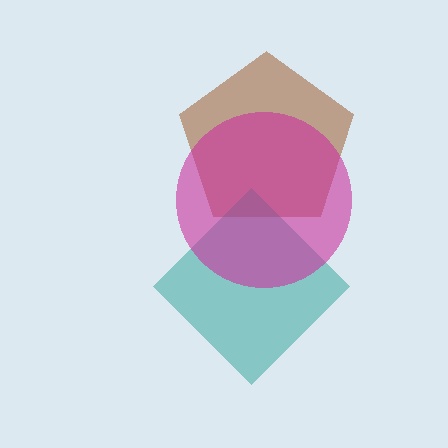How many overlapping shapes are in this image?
There are 3 overlapping shapes in the image.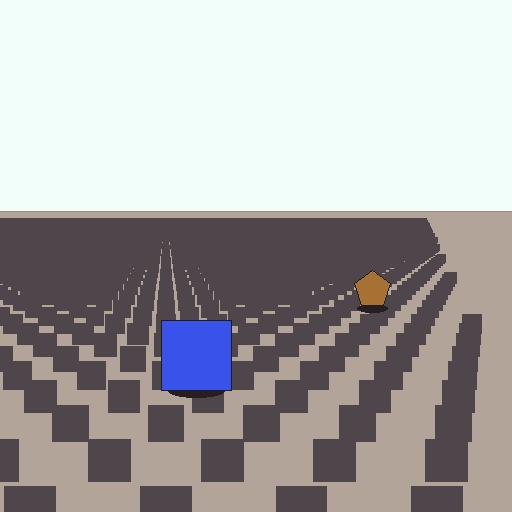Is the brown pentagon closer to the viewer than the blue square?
No. The blue square is closer — you can tell from the texture gradient: the ground texture is coarser near it.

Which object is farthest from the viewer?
The brown pentagon is farthest from the viewer. It appears smaller and the ground texture around it is denser.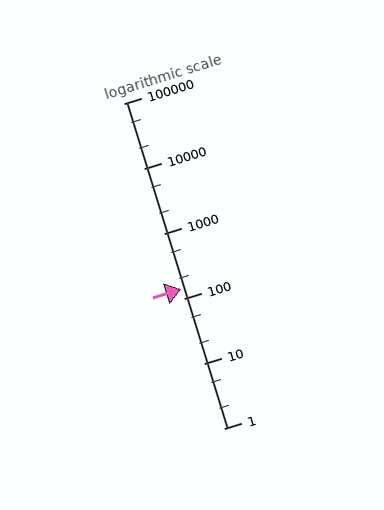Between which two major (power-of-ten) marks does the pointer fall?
The pointer is between 100 and 1000.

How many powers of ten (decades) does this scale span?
The scale spans 5 decades, from 1 to 100000.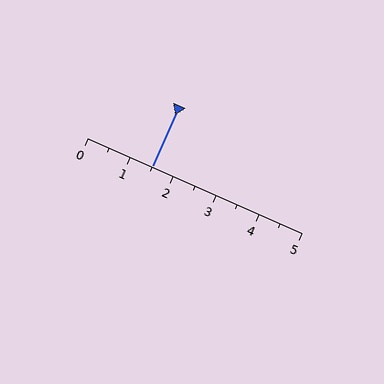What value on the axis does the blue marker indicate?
The marker indicates approximately 1.5.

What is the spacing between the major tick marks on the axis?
The major ticks are spaced 1 apart.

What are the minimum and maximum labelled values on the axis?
The axis runs from 0 to 5.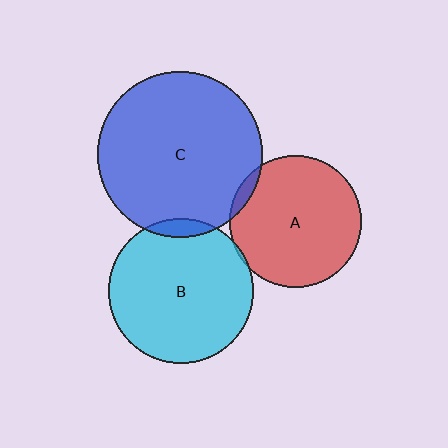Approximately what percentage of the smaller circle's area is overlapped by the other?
Approximately 5%.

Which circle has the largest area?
Circle C (blue).